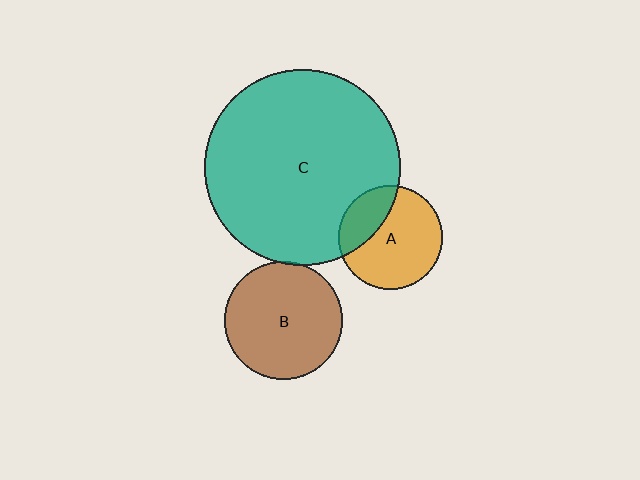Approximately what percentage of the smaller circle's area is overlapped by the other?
Approximately 5%.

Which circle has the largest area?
Circle C (teal).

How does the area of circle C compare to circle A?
Approximately 3.5 times.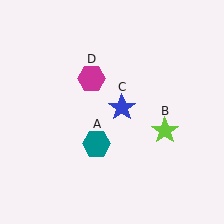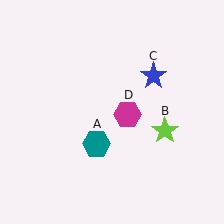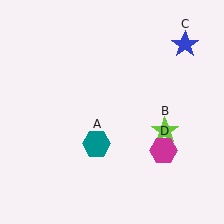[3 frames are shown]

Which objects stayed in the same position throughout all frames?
Teal hexagon (object A) and lime star (object B) remained stationary.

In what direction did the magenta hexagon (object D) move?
The magenta hexagon (object D) moved down and to the right.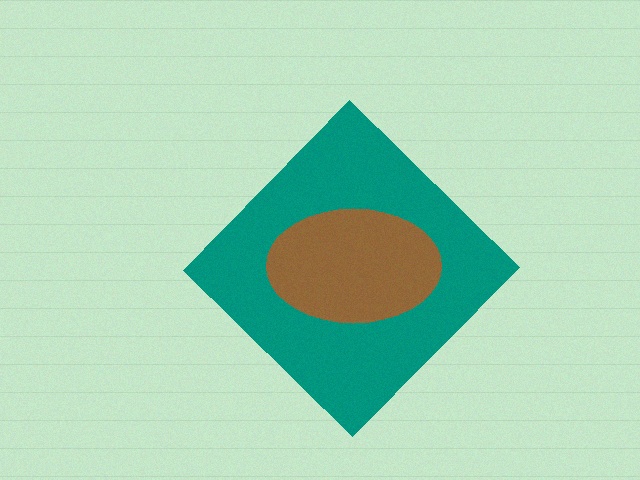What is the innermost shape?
The brown ellipse.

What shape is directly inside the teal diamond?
The brown ellipse.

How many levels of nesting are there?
2.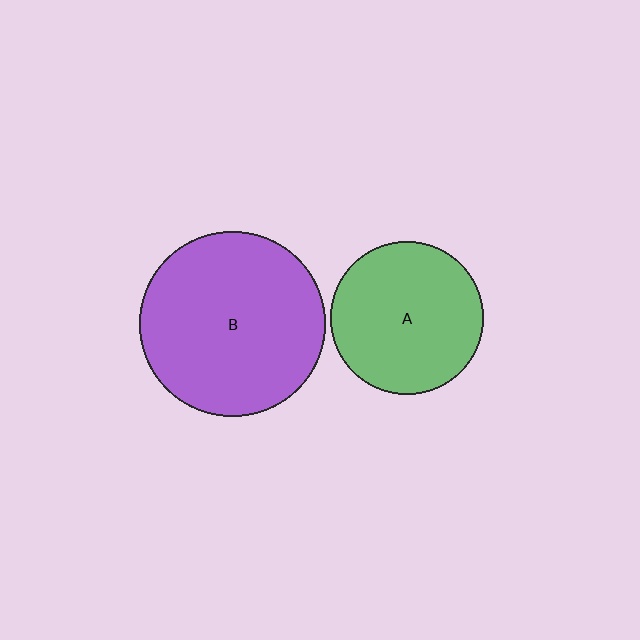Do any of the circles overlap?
No, none of the circles overlap.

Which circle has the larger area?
Circle B (purple).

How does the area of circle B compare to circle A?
Approximately 1.5 times.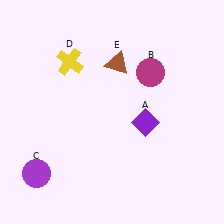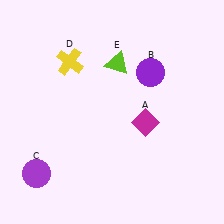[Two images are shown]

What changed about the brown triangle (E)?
In Image 1, E is brown. In Image 2, it changed to lime.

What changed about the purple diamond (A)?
In Image 1, A is purple. In Image 2, it changed to magenta.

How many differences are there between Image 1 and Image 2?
There are 3 differences between the two images.